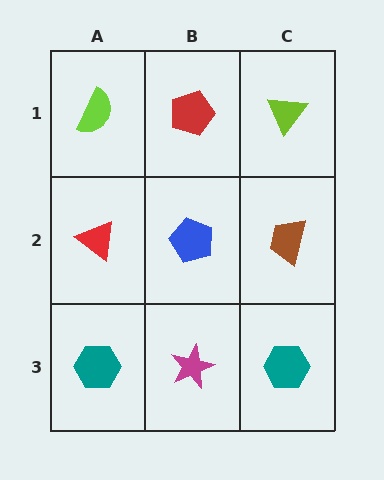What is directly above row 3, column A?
A red triangle.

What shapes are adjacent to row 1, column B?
A blue pentagon (row 2, column B), a lime semicircle (row 1, column A), a lime triangle (row 1, column C).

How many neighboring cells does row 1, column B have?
3.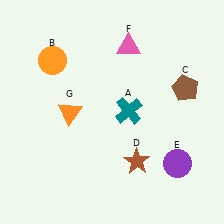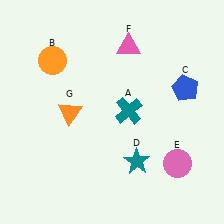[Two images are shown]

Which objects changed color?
C changed from brown to blue. D changed from brown to teal. E changed from purple to pink.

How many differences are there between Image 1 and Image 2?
There are 3 differences between the two images.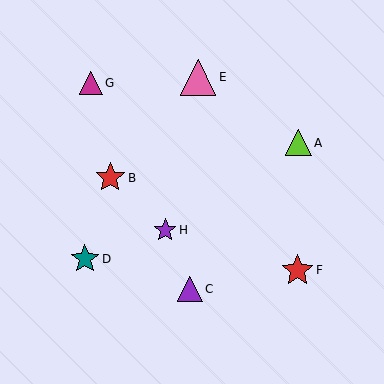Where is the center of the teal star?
The center of the teal star is at (85, 259).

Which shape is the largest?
The pink triangle (labeled E) is the largest.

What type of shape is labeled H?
Shape H is a purple star.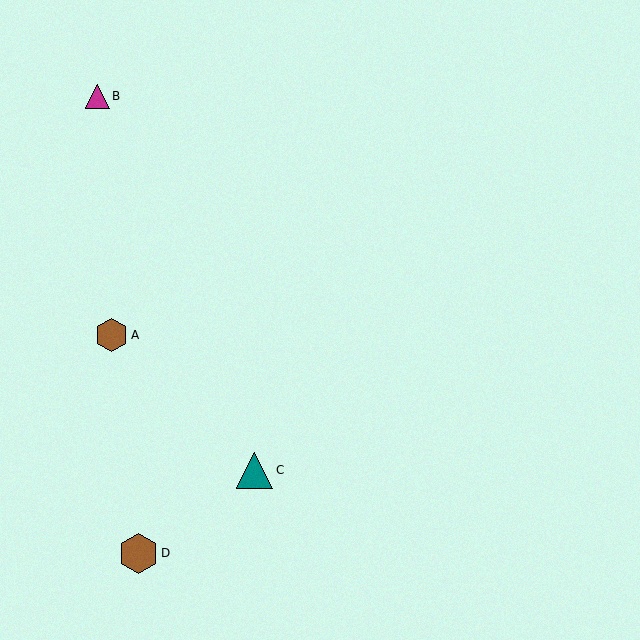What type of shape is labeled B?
Shape B is a magenta triangle.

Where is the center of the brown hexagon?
The center of the brown hexagon is at (139, 553).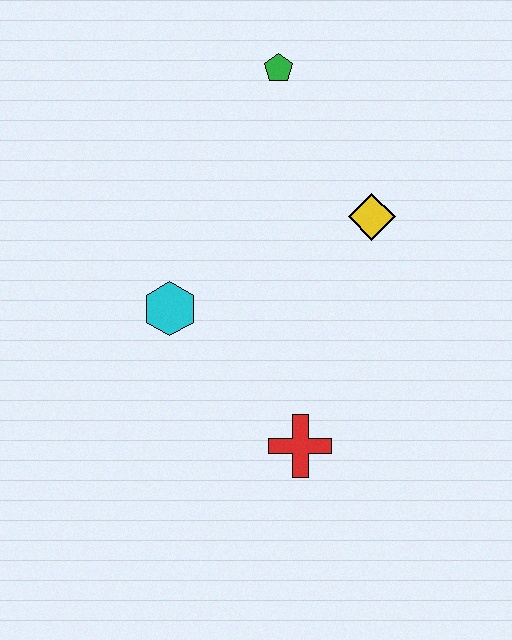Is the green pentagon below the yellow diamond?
No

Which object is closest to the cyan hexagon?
The red cross is closest to the cyan hexagon.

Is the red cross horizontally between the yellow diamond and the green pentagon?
Yes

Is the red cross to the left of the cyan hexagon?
No